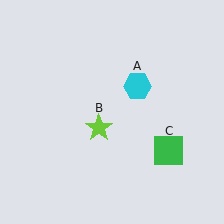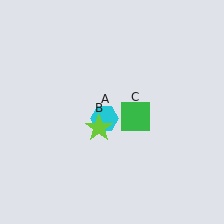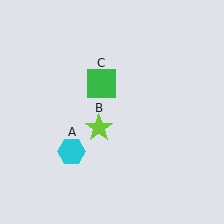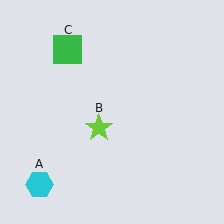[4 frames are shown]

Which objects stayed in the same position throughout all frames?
Lime star (object B) remained stationary.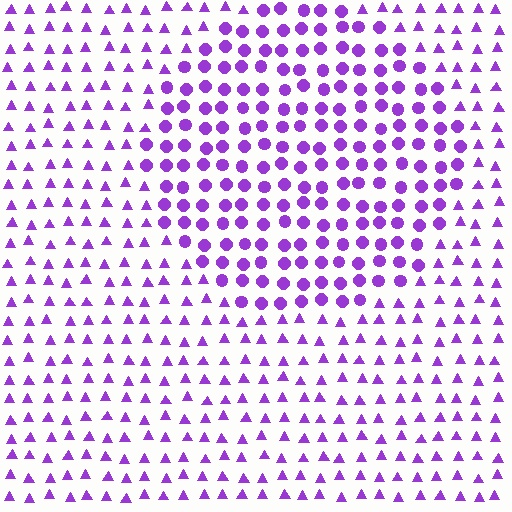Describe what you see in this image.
The image is filled with small purple elements arranged in a uniform grid. A circle-shaped region contains circles, while the surrounding area contains triangles. The boundary is defined purely by the change in element shape.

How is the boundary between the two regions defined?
The boundary is defined by a change in element shape: circles inside vs. triangles outside. All elements share the same color and spacing.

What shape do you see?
I see a circle.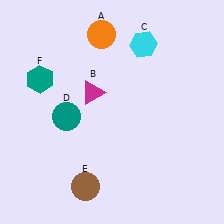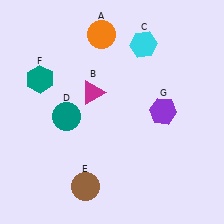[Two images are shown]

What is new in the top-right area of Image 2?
A purple hexagon (G) was added in the top-right area of Image 2.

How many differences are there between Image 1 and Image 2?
There is 1 difference between the two images.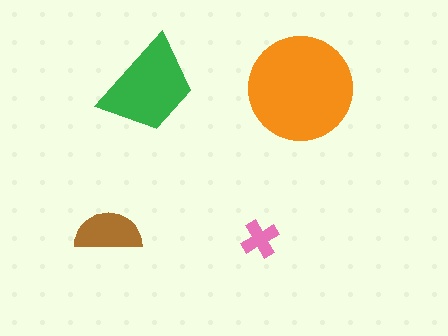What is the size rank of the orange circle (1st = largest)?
1st.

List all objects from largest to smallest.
The orange circle, the green trapezoid, the brown semicircle, the pink cross.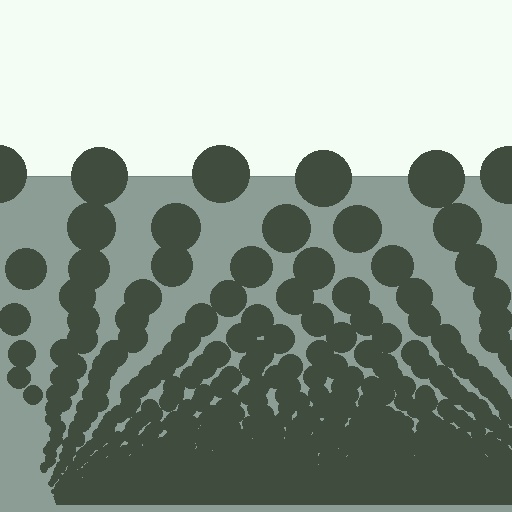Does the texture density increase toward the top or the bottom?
Density increases toward the bottom.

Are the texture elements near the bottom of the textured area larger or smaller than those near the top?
Smaller. The gradient is inverted — elements near the bottom are smaller and denser.